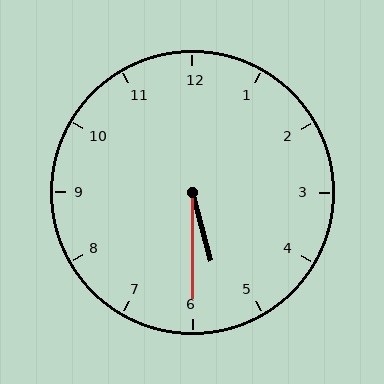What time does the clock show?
5:30.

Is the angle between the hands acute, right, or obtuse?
It is acute.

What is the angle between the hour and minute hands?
Approximately 15 degrees.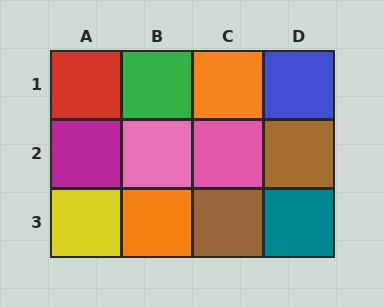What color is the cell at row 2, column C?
Pink.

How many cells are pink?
2 cells are pink.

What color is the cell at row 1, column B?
Green.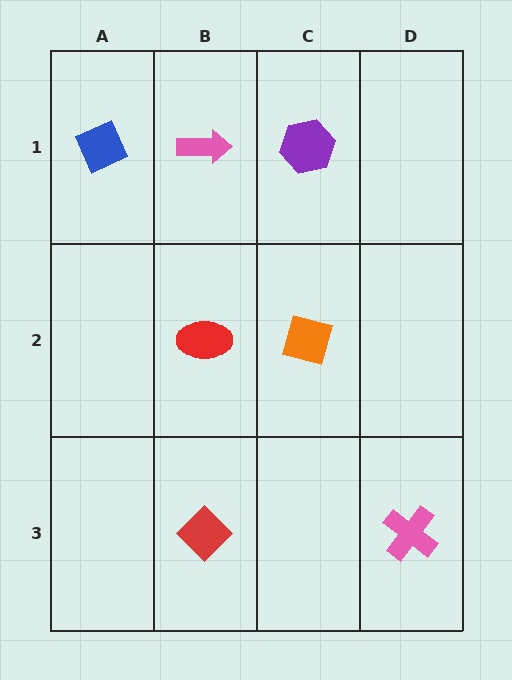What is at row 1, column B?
A pink arrow.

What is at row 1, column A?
A blue diamond.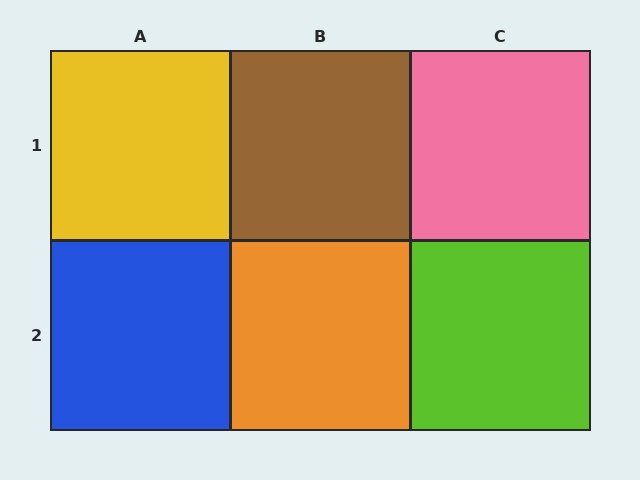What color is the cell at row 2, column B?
Orange.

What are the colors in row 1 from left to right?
Yellow, brown, pink.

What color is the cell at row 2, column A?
Blue.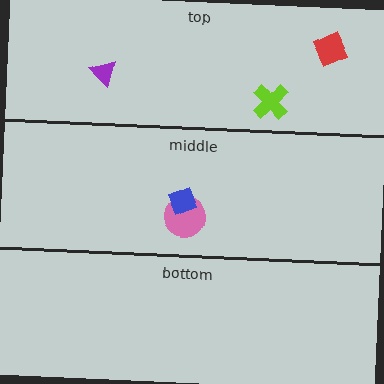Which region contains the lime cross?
The top region.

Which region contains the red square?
The top region.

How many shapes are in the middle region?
2.